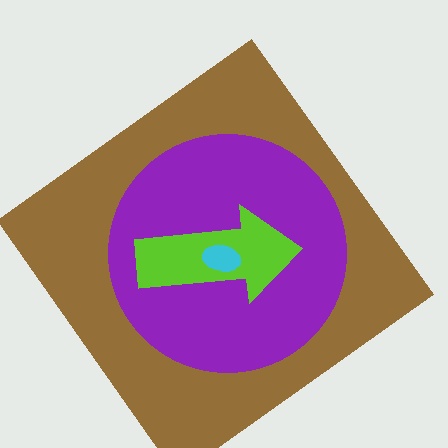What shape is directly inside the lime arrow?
The cyan ellipse.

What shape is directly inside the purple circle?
The lime arrow.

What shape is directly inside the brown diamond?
The purple circle.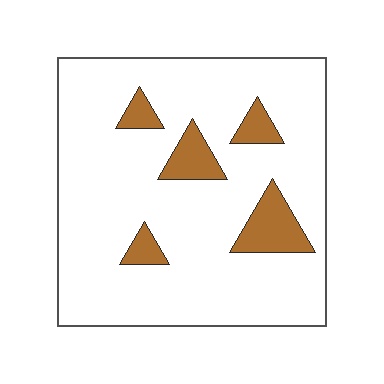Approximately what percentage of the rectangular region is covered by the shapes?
Approximately 15%.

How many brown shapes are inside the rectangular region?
5.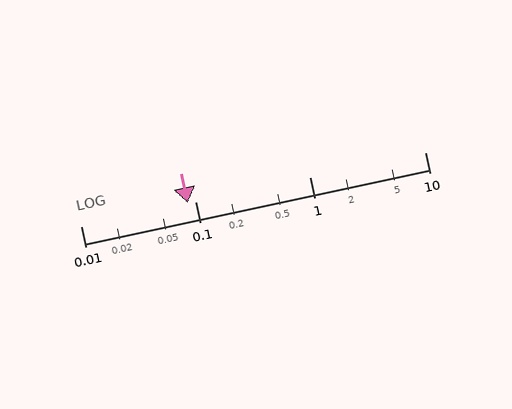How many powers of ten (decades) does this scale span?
The scale spans 3 decades, from 0.01 to 10.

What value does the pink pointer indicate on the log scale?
The pointer indicates approximately 0.085.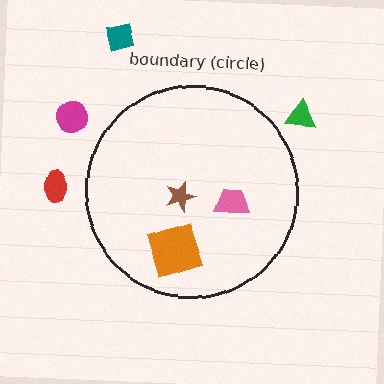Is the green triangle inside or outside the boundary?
Outside.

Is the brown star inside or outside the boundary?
Inside.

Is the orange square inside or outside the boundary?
Inside.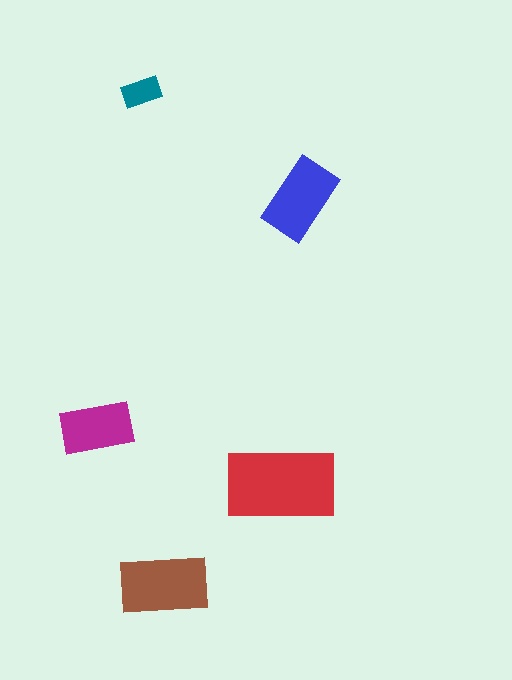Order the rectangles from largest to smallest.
the red one, the brown one, the blue one, the magenta one, the teal one.